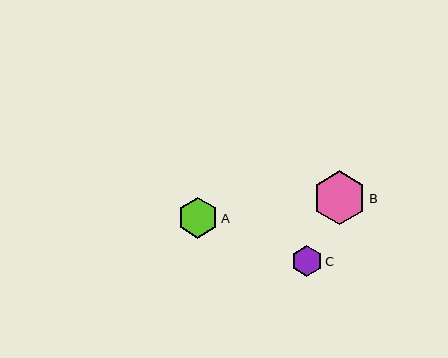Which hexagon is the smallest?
Hexagon C is the smallest with a size of approximately 31 pixels.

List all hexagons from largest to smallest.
From largest to smallest: B, A, C.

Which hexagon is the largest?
Hexagon B is the largest with a size of approximately 54 pixels.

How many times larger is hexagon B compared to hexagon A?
Hexagon B is approximately 1.3 times the size of hexagon A.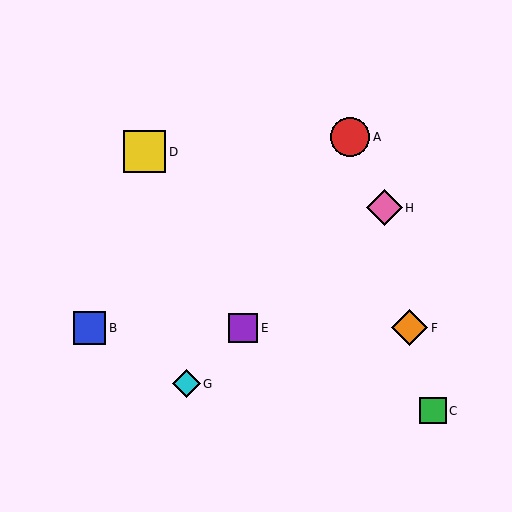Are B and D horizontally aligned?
No, B is at y≈328 and D is at y≈152.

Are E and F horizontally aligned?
Yes, both are at y≈328.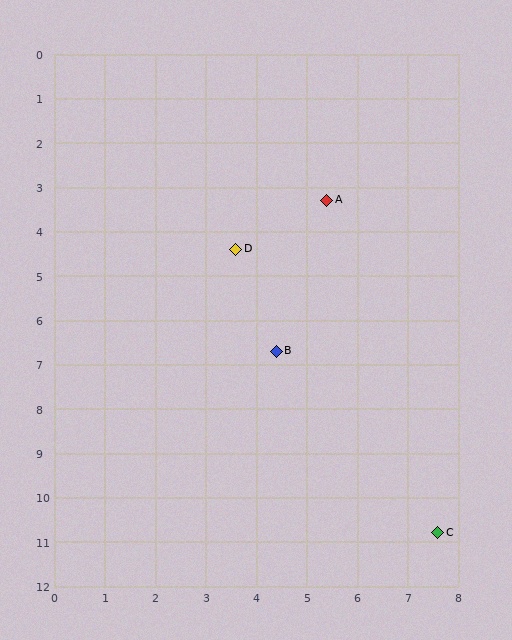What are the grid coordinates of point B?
Point B is at approximately (4.4, 6.7).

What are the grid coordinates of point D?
Point D is at approximately (3.6, 4.4).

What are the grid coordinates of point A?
Point A is at approximately (5.4, 3.3).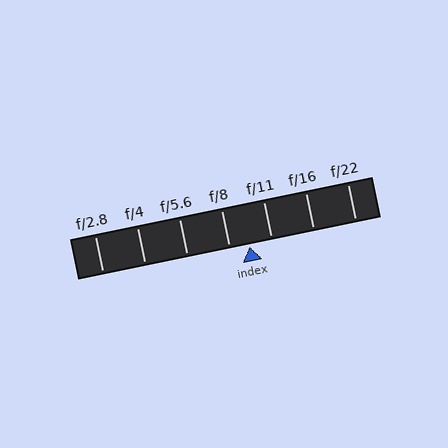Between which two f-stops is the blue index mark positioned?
The index mark is between f/8 and f/11.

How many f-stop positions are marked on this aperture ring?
There are 7 f-stop positions marked.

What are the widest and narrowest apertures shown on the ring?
The widest aperture shown is f/2.8 and the narrowest is f/22.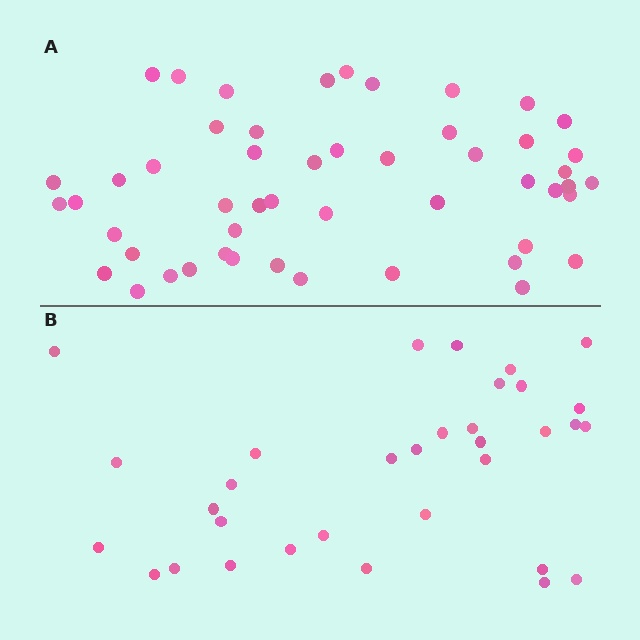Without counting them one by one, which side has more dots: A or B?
Region A (the top region) has more dots.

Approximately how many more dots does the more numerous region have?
Region A has approximately 20 more dots than region B.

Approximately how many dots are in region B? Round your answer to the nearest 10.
About 30 dots. (The exact count is 33, which rounds to 30.)